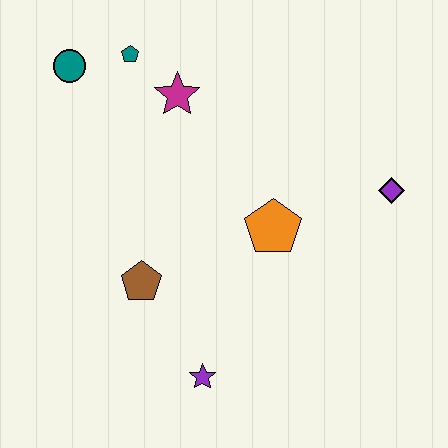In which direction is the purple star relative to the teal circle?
The purple star is below the teal circle.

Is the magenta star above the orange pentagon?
Yes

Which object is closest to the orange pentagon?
The purple diamond is closest to the orange pentagon.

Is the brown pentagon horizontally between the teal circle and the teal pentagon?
No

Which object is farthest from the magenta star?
The purple star is farthest from the magenta star.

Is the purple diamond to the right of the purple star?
Yes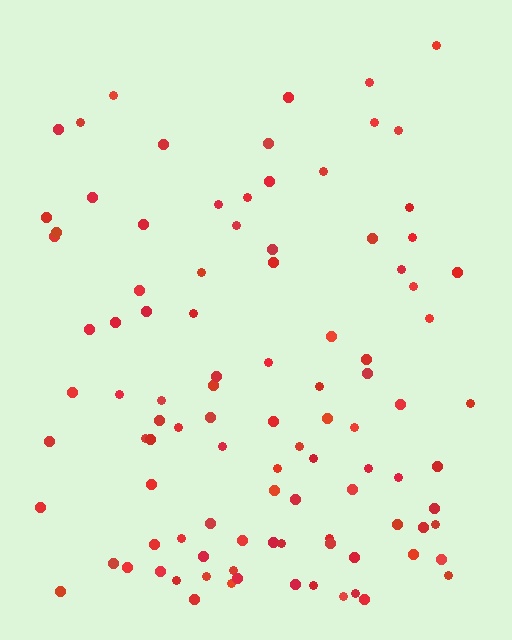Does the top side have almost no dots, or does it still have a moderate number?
Still a moderate number, just noticeably fewer than the bottom.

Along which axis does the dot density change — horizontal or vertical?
Vertical.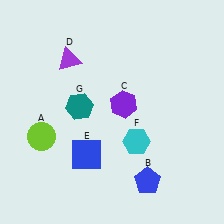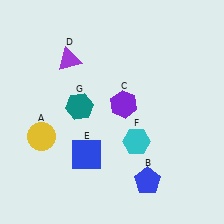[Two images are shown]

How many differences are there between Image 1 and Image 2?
There is 1 difference between the two images.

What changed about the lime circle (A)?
In Image 1, A is lime. In Image 2, it changed to yellow.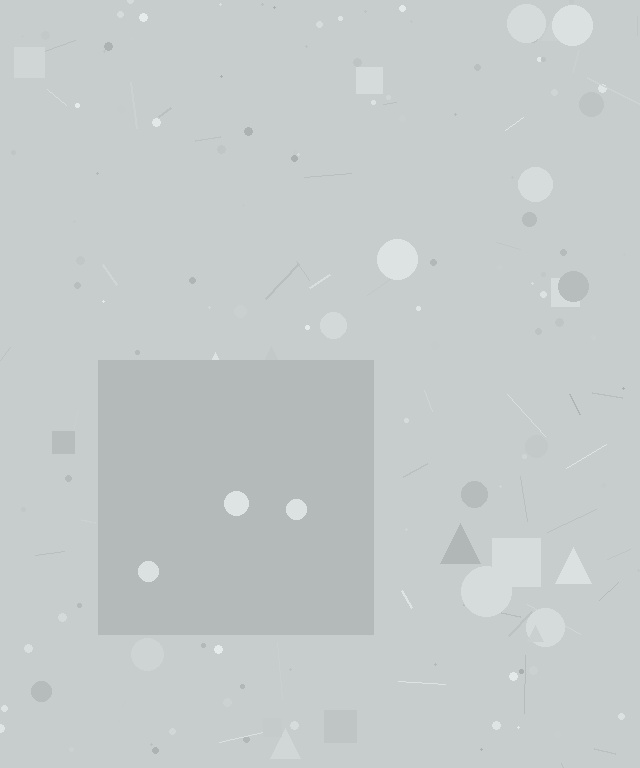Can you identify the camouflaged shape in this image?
The camouflaged shape is a square.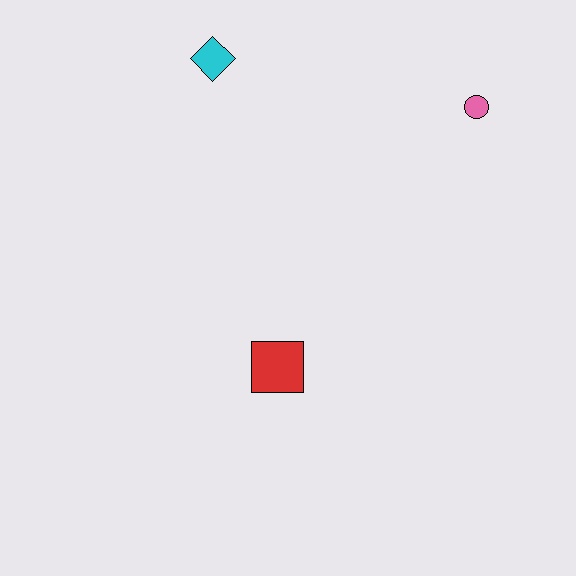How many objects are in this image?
There are 3 objects.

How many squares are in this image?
There is 1 square.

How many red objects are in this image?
There is 1 red object.